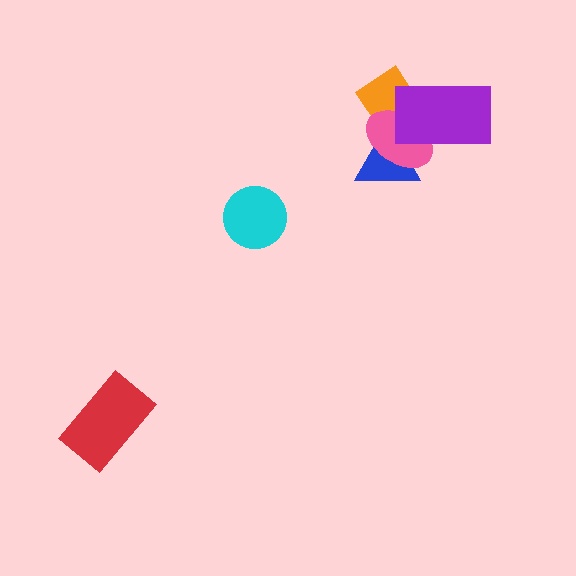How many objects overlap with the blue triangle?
3 objects overlap with the blue triangle.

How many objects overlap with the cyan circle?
0 objects overlap with the cyan circle.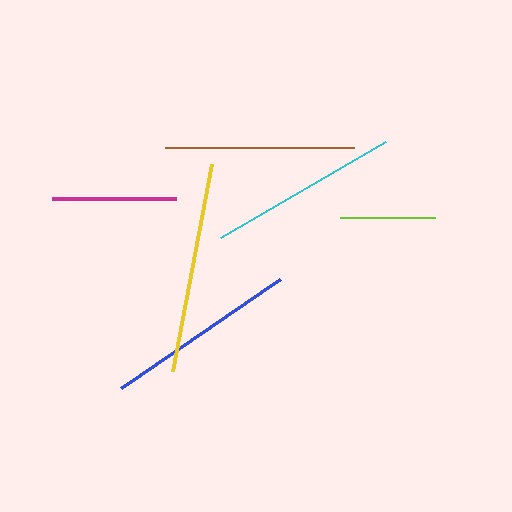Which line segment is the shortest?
The lime line is the shortest at approximately 95 pixels.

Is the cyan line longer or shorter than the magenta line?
The cyan line is longer than the magenta line.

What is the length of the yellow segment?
The yellow segment is approximately 211 pixels long.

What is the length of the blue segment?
The blue segment is approximately 193 pixels long.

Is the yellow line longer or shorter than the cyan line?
The yellow line is longer than the cyan line.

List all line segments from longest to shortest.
From longest to shortest: yellow, blue, cyan, brown, magenta, lime.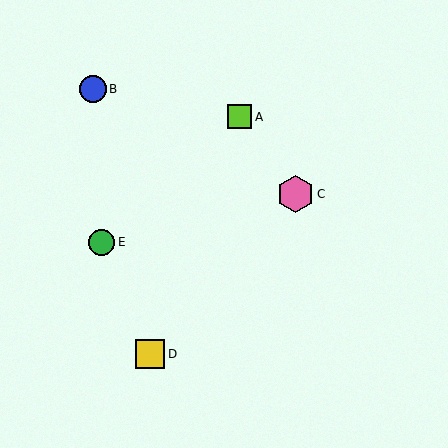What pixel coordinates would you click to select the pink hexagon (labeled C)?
Click at (295, 194) to select the pink hexagon C.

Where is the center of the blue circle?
The center of the blue circle is at (93, 89).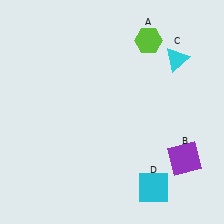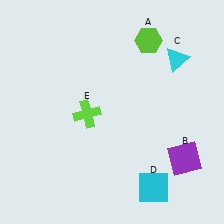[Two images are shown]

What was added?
A lime cross (E) was added in Image 2.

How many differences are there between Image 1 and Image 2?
There is 1 difference between the two images.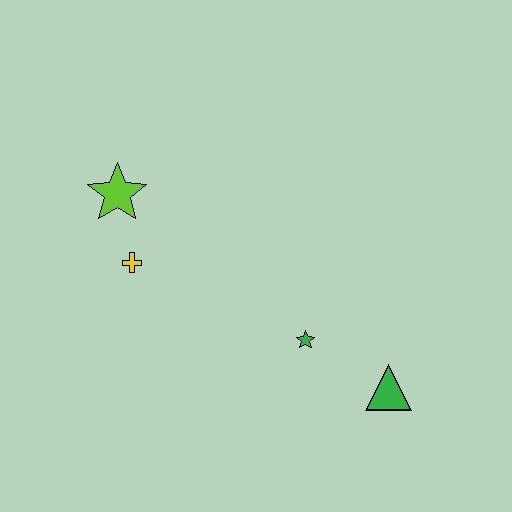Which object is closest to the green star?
The green triangle is closest to the green star.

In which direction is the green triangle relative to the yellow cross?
The green triangle is to the right of the yellow cross.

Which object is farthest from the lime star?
The green triangle is farthest from the lime star.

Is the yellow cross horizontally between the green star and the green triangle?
No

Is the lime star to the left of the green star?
Yes